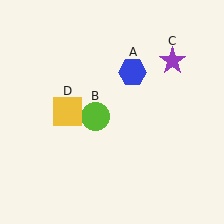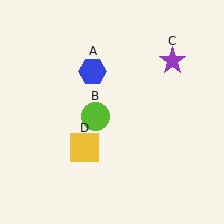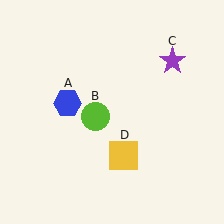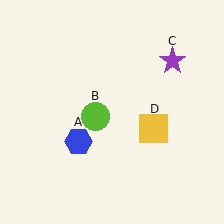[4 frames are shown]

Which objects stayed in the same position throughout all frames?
Lime circle (object B) and purple star (object C) remained stationary.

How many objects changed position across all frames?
2 objects changed position: blue hexagon (object A), yellow square (object D).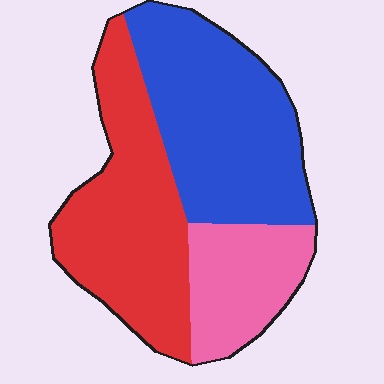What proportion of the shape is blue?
Blue covers 41% of the shape.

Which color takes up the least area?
Pink, at roughly 20%.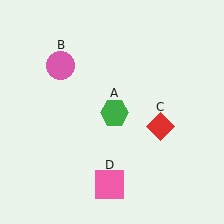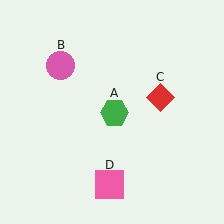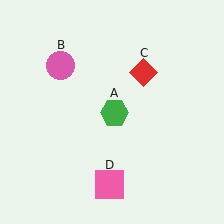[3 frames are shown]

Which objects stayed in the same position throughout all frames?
Green hexagon (object A) and pink circle (object B) and pink square (object D) remained stationary.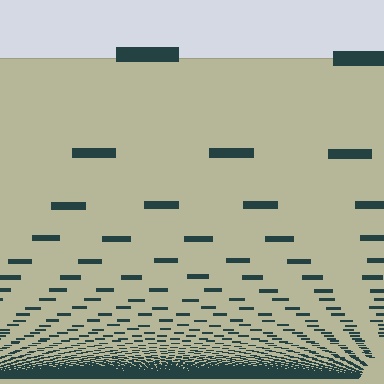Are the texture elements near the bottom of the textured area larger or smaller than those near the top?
Smaller. The gradient is inverted — elements near the bottom are smaller and denser.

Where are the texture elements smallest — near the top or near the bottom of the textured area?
Near the bottom.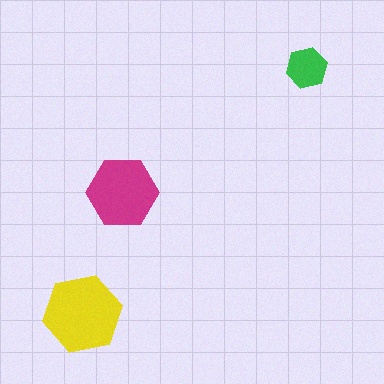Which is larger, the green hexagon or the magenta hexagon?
The magenta one.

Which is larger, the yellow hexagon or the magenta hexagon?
The yellow one.